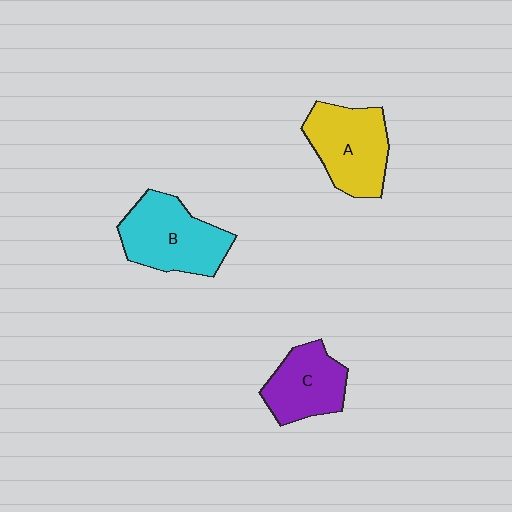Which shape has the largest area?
Shape B (cyan).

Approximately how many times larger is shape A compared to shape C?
Approximately 1.2 times.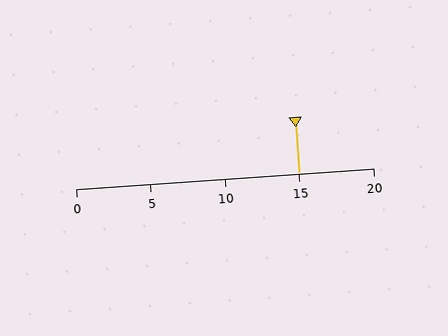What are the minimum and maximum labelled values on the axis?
The axis runs from 0 to 20.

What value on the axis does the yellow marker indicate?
The marker indicates approximately 15.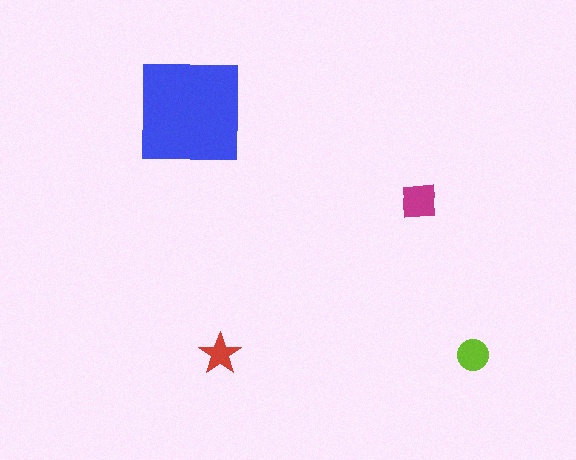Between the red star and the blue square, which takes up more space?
The blue square.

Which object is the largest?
The blue square.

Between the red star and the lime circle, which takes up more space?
The lime circle.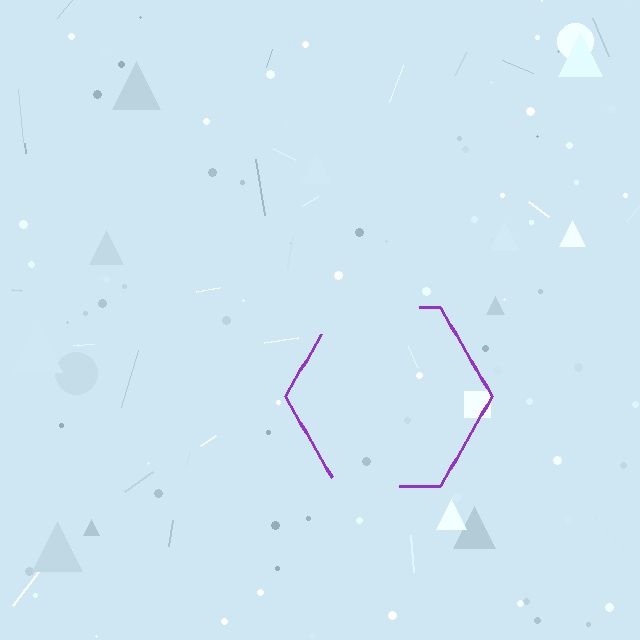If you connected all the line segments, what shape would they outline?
They would outline a hexagon.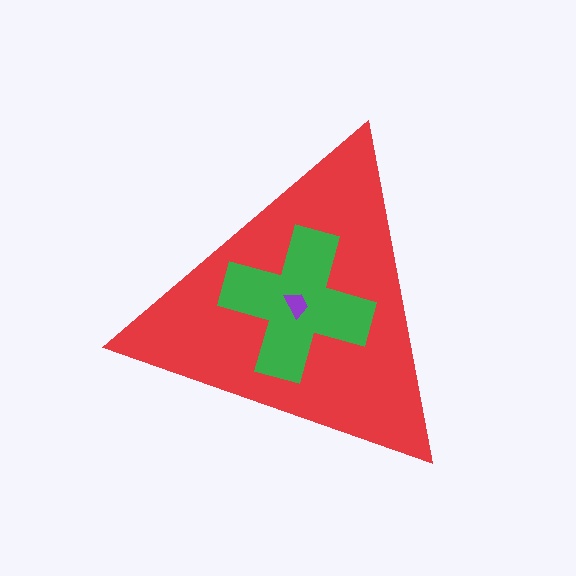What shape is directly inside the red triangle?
The green cross.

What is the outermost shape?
The red triangle.